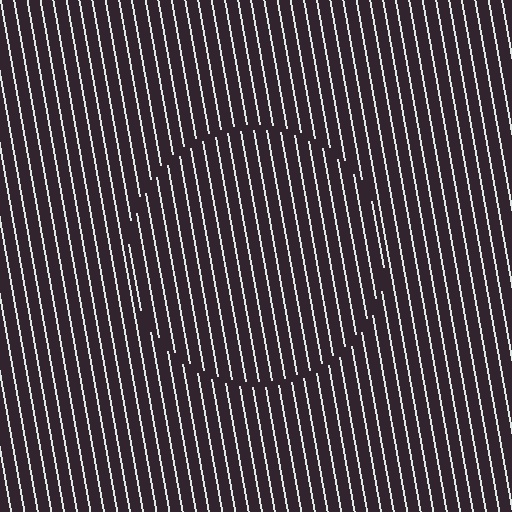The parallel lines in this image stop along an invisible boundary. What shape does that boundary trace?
An illusory circle. The interior of the shape contains the same grating, shifted by half a period — the contour is defined by the phase discontinuity where line-ends from the inner and outer gratings abut.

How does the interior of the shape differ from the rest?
The interior of the shape contains the same grating, shifted by half a period — the contour is defined by the phase discontinuity where line-ends from the inner and outer gratings abut.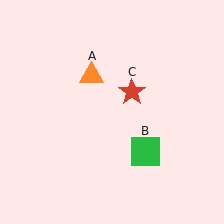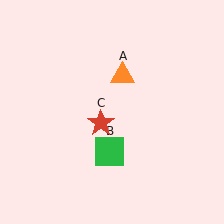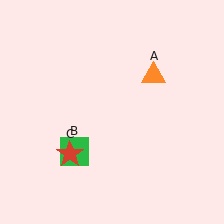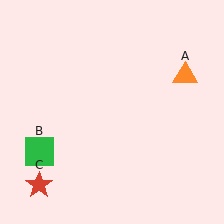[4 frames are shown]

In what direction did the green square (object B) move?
The green square (object B) moved left.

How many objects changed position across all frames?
3 objects changed position: orange triangle (object A), green square (object B), red star (object C).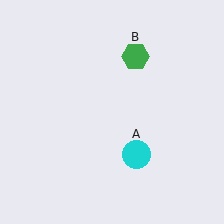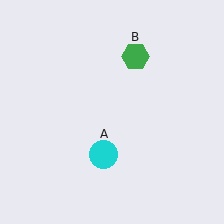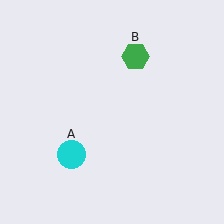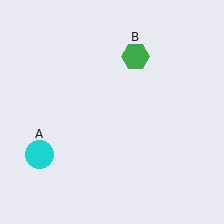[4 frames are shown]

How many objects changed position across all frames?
1 object changed position: cyan circle (object A).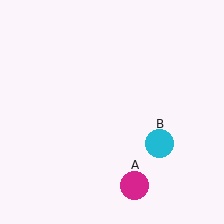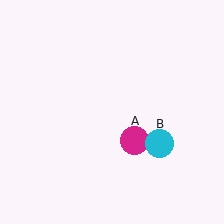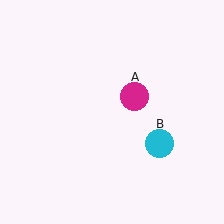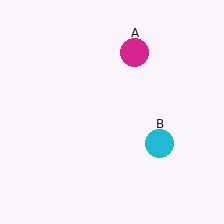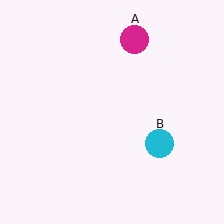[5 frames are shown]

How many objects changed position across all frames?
1 object changed position: magenta circle (object A).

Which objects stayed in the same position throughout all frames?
Cyan circle (object B) remained stationary.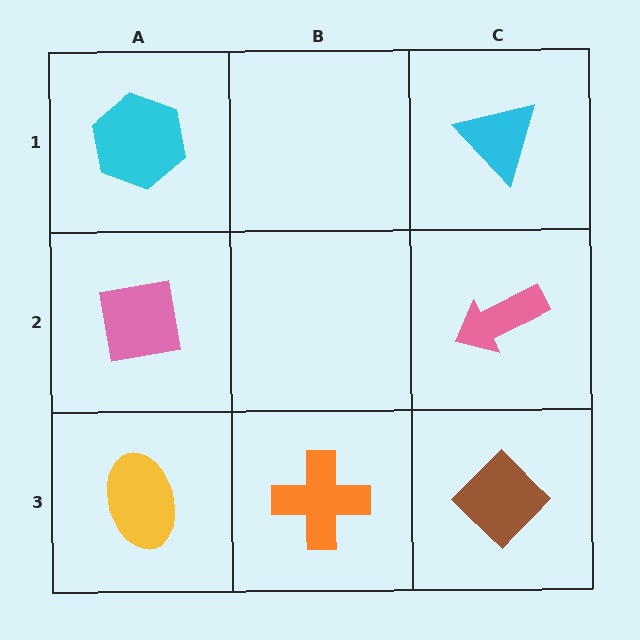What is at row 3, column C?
A brown diamond.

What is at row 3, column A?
A yellow ellipse.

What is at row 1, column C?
A cyan triangle.